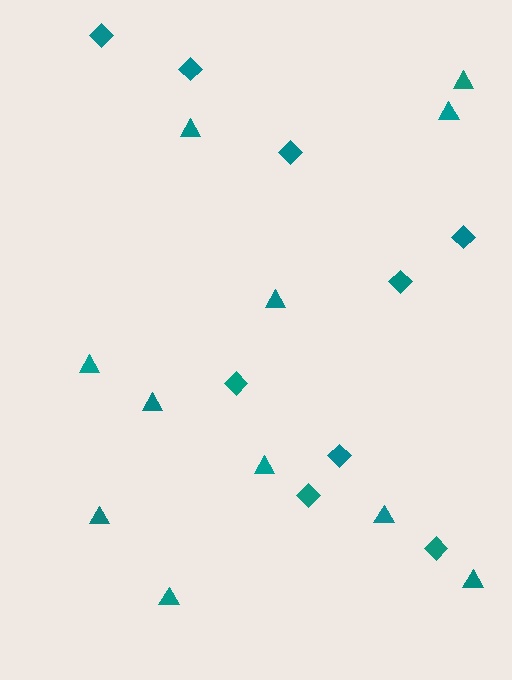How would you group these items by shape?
There are 2 groups: one group of triangles (11) and one group of diamonds (9).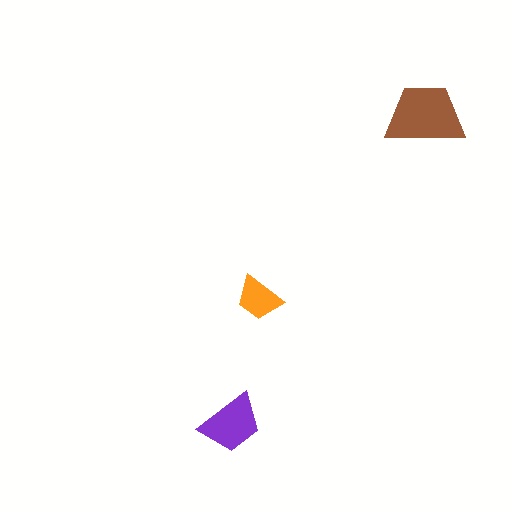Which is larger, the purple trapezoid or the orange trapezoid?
The purple one.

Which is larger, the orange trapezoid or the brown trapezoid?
The brown one.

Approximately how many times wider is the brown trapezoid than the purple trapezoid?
About 1.5 times wider.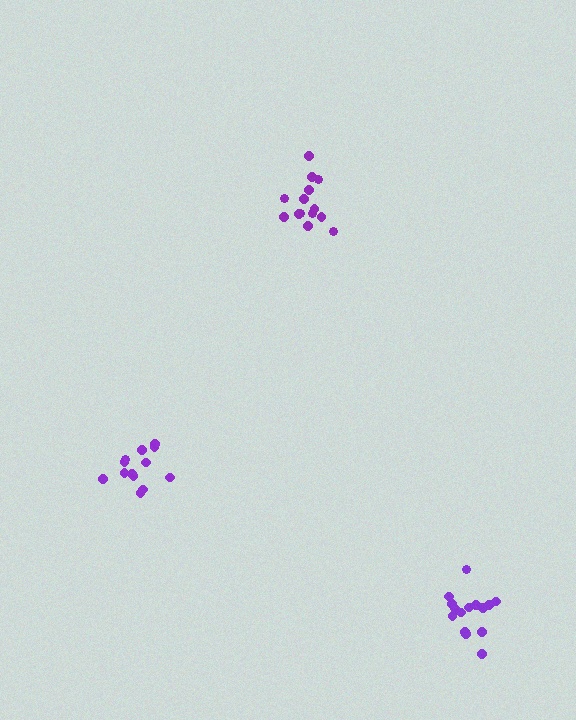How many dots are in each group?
Group 1: 13 dots, Group 2: 15 dots, Group 3: 14 dots (42 total).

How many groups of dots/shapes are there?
There are 3 groups.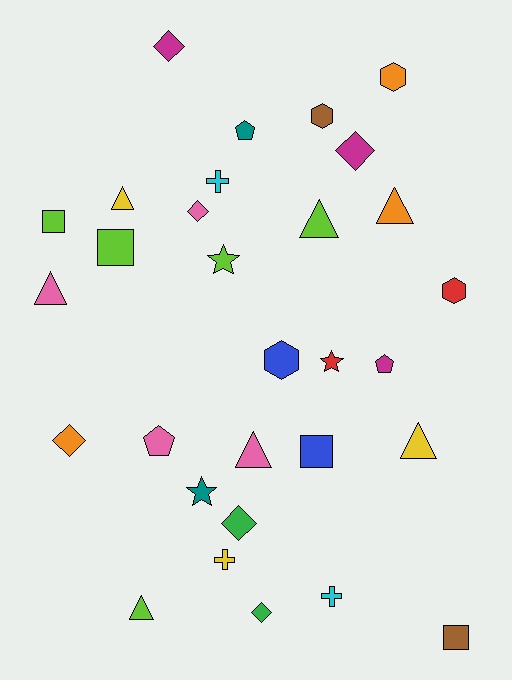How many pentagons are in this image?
There are 3 pentagons.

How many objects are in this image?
There are 30 objects.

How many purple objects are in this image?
There are no purple objects.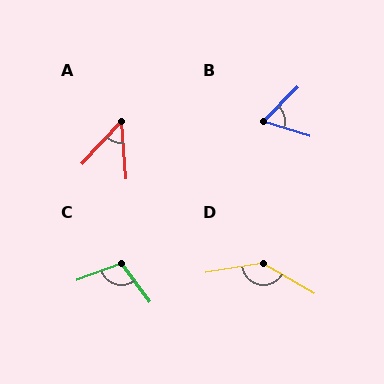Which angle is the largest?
D, at approximately 141 degrees.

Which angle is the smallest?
A, at approximately 48 degrees.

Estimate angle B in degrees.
Approximately 62 degrees.